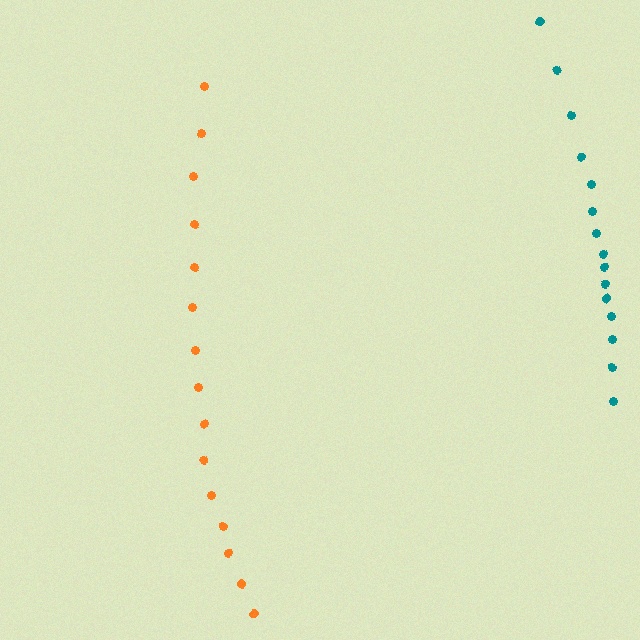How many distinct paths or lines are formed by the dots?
There are 2 distinct paths.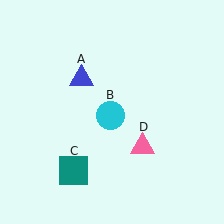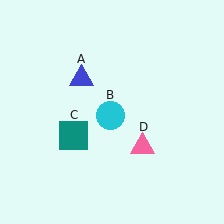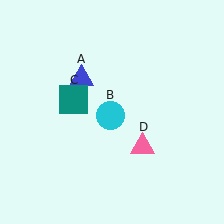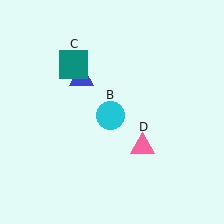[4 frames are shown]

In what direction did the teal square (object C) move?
The teal square (object C) moved up.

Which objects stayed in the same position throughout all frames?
Blue triangle (object A) and cyan circle (object B) and pink triangle (object D) remained stationary.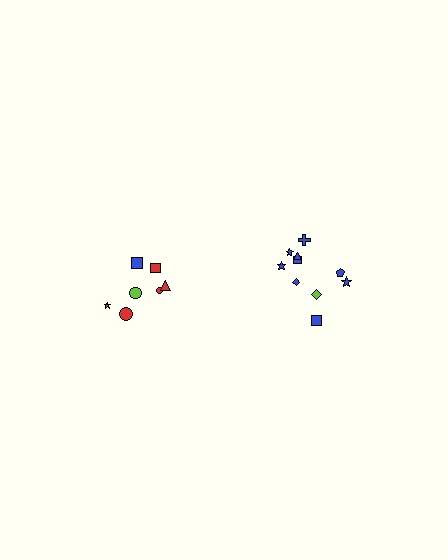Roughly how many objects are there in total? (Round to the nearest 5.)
Roughly 15 objects in total.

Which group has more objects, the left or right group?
The right group.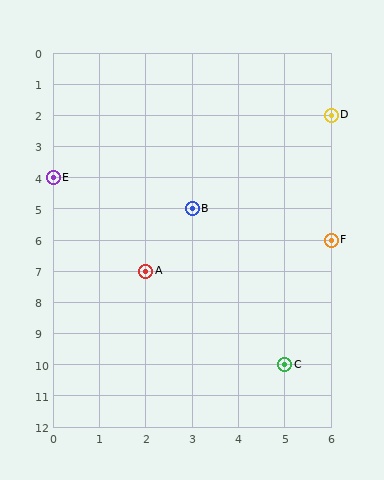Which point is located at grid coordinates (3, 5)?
Point B is at (3, 5).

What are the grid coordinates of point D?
Point D is at grid coordinates (6, 2).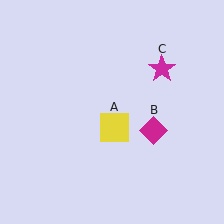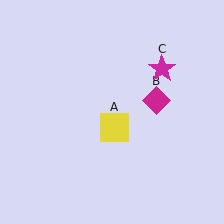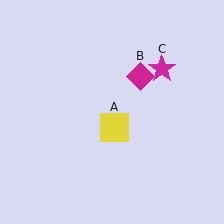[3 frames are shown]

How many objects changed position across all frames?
1 object changed position: magenta diamond (object B).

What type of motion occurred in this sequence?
The magenta diamond (object B) rotated counterclockwise around the center of the scene.